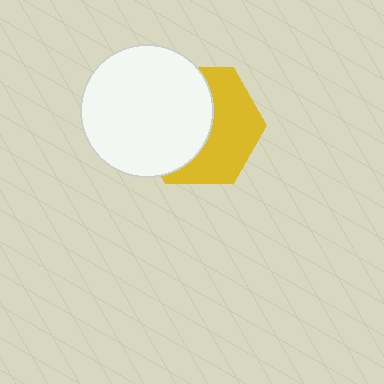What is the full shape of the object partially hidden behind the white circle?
The partially hidden object is a yellow hexagon.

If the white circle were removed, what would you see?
You would see the complete yellow hexagon.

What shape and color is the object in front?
The object in front is a white circle.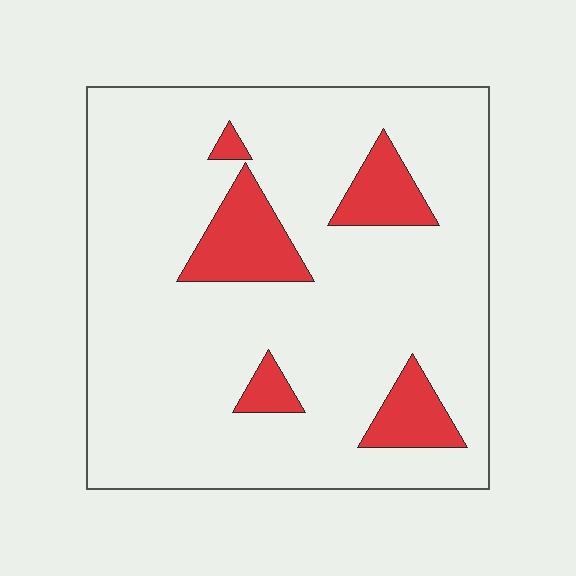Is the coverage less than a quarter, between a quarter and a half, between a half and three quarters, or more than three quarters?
Less than a quarter.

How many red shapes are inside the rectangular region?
5.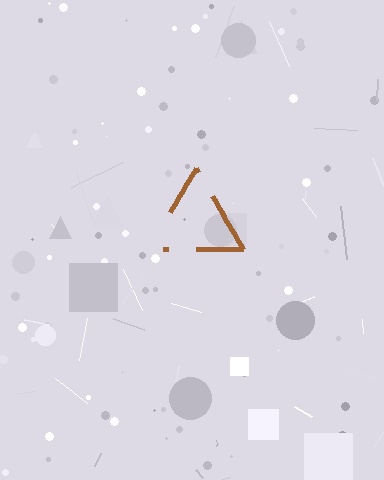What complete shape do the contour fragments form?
The contour fragments form a triangle.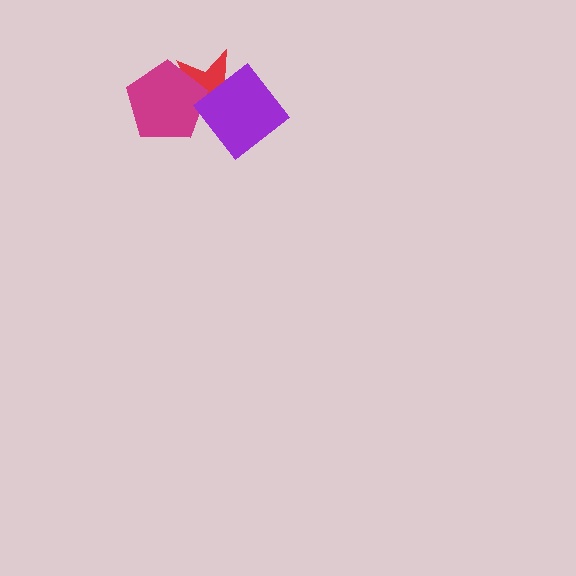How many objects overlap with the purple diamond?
1 object overlaps with the purple diamond.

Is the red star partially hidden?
Yes, it is partially covered by another shape.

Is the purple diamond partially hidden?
No, no other shape covers it.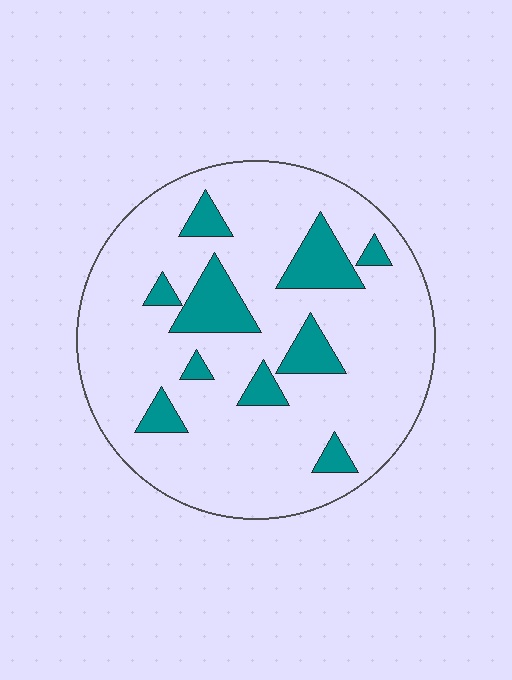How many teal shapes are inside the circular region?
10.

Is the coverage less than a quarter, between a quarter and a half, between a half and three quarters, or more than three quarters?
Less than a quarter.